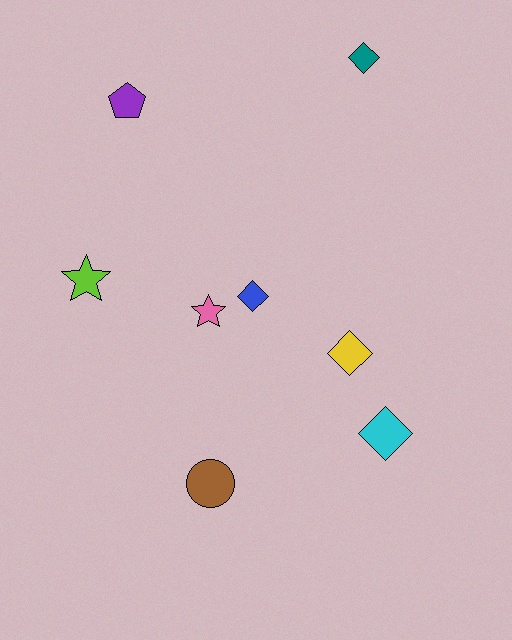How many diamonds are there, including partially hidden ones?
There are 4 diamonds.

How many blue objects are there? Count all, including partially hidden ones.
There is 1 blue object.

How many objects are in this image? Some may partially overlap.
There are 8 objects.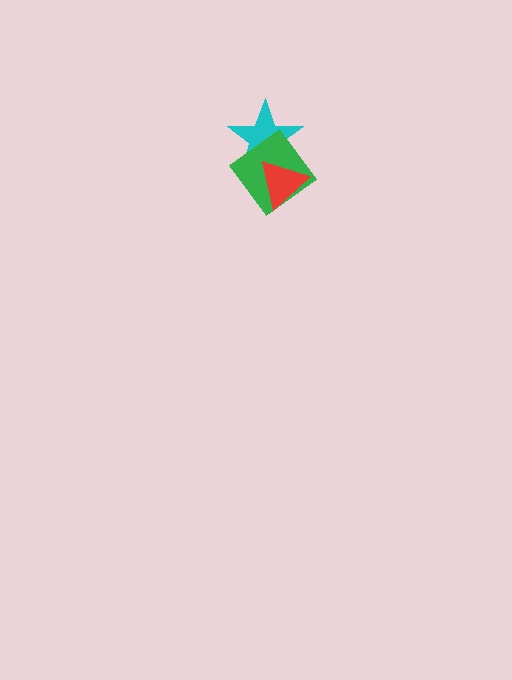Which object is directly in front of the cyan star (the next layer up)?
The green diamond is directly in front of the cyan star.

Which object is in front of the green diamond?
The red triangle is in front of the green diamond.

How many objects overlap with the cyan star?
2 objects overlap with the cyan star.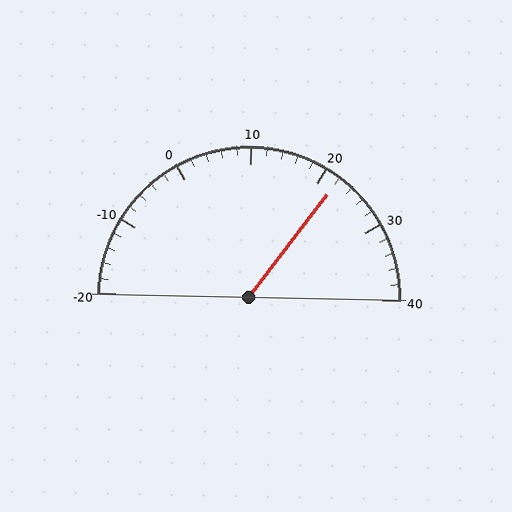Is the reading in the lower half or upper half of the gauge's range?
The reading is in the upper half of the range (-20 to 40).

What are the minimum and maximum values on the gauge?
The gauge ranges from -20 to 40.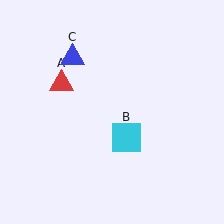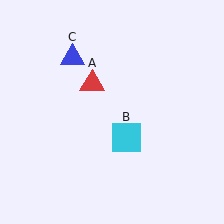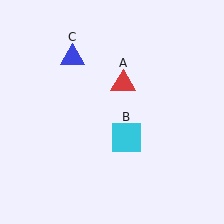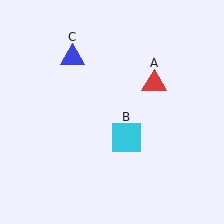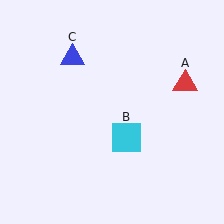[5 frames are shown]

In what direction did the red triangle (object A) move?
The red triangle (object A) moved right.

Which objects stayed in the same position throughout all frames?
Cyan square (object B) and blue triangle (object C) remained stationary.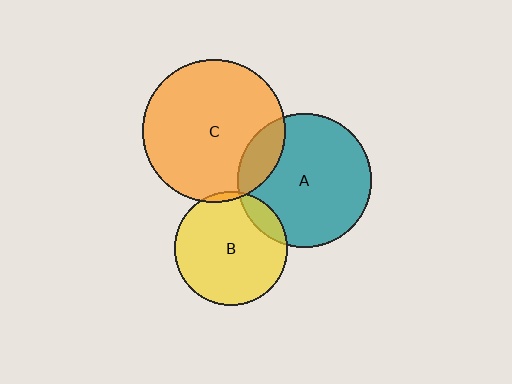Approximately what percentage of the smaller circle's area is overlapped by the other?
Approximately 5%.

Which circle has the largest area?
Circle C (orange).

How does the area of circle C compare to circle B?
Approximately 1.6 times.